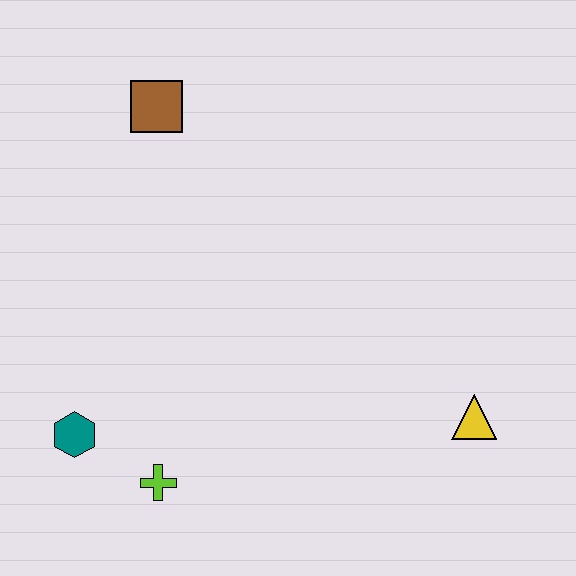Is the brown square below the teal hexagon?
No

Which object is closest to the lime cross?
The teal hexagon is closest to the lime cross.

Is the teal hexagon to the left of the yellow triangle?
Yes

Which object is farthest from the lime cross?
The brown square is farthest from the lime cross.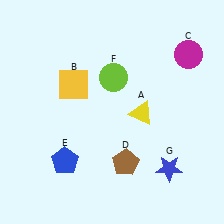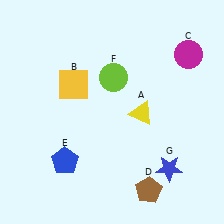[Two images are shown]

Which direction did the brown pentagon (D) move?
The brown pentagon (D) moved down.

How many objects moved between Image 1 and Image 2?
1 object moved between the two images.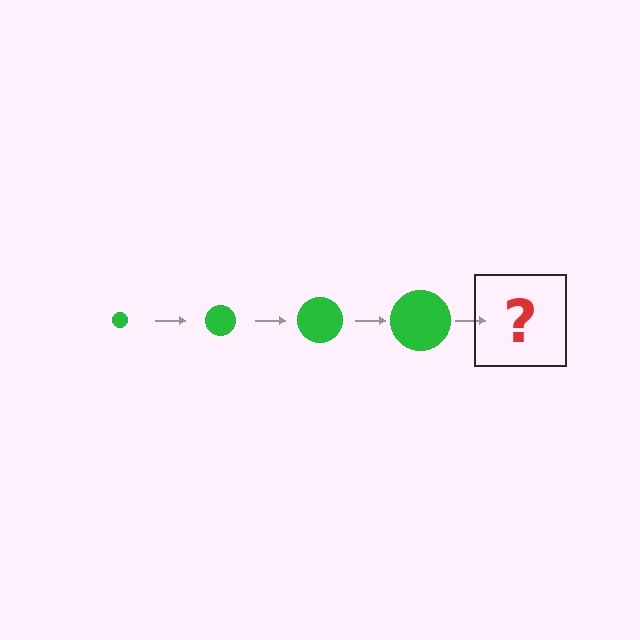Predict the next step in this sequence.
The next step is a green circle, larger than the previous one.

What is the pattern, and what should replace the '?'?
The pattern is that the circle gets progressively larger each step. The '?' should be a green circle, larger than the previous one.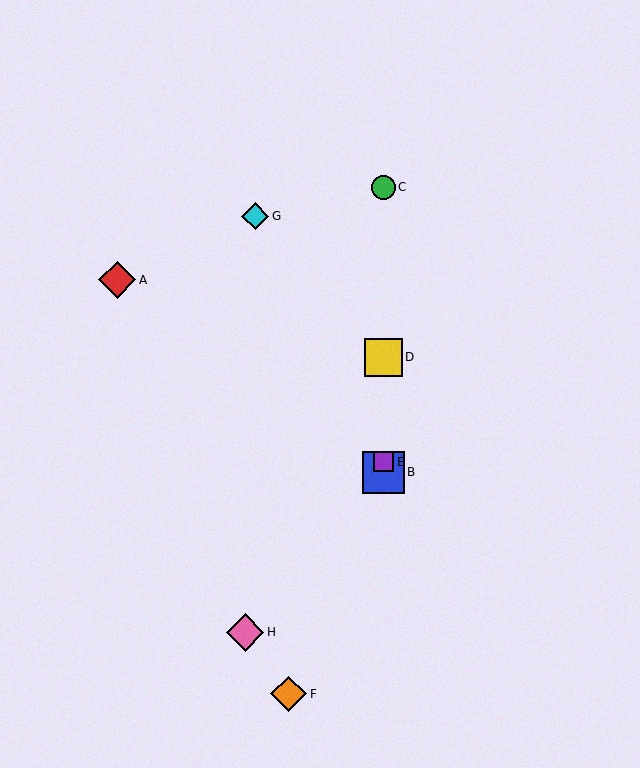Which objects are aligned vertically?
Objects B, C, D, E are aligned vertically.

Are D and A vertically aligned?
No, D is at x≈383 and A is at x≈117.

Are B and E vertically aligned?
Yes, both are at x≈383.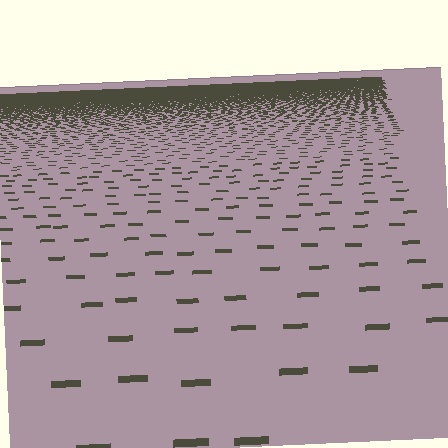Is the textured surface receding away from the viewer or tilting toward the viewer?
The surface is receding away from the viewer. Texture elements get smaller and denser toward the top.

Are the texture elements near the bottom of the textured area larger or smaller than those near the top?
Larger. Near the bottom, elements are closer to the viewer and appear at a bigger on-screen size.